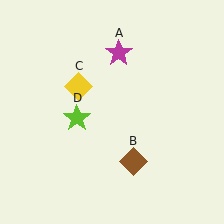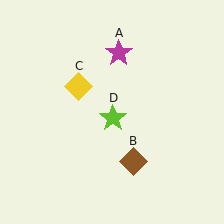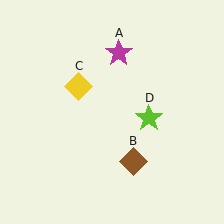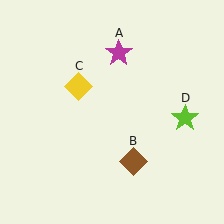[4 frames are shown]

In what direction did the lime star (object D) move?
The lime star (object D) moved right.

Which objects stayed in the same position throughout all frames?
Magenta star (object A) and brown diamond (object B) and yellow diamond (object C) remained stationary.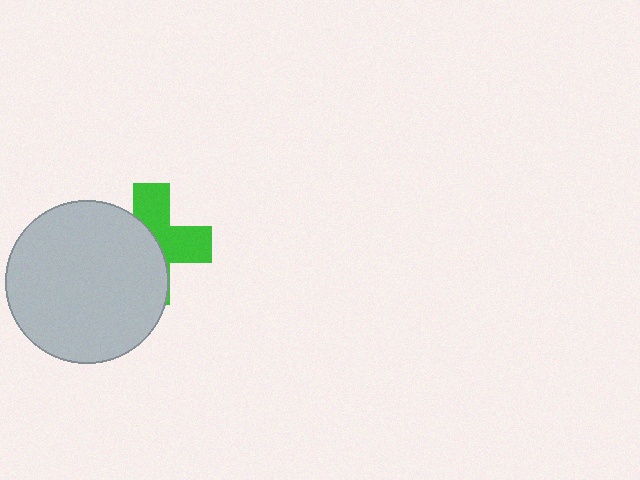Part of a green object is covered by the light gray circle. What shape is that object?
It is a cross.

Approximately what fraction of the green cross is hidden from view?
Roughly 54% of the green cross is hidden behind the light gray circle.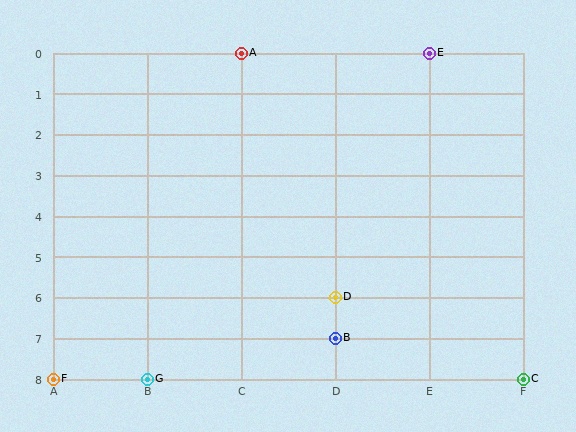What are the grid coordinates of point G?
Point G is at grid coordinates (B, 8).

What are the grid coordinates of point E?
Point E is at grid coordinates (E, 0).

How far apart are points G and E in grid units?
Points G and E are 3 columns and 8 rows apart (about 8.5 grid units diagonally).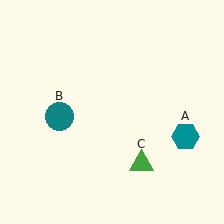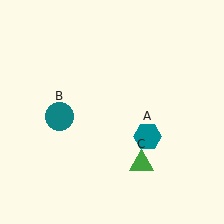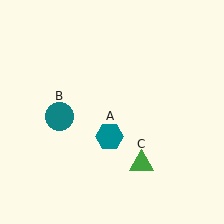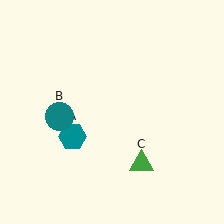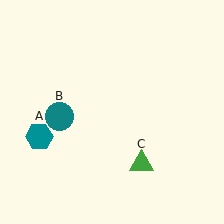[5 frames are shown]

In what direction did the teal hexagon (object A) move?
The teal hexagon (object A) moved left.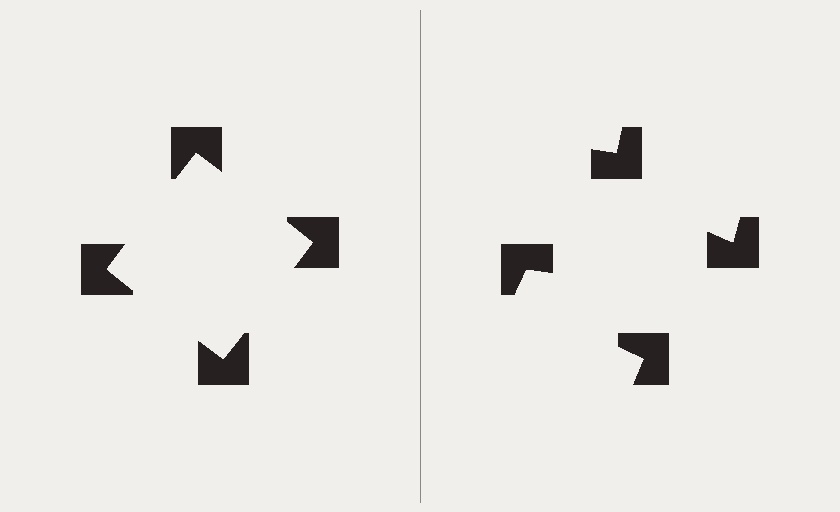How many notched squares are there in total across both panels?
8 — 4 on each side.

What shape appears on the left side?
An illusory square.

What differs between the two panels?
The notched squares are positioned identically on both sides; only the wedge orientations differ. On the left they align to a square; on the right they are misaligned.